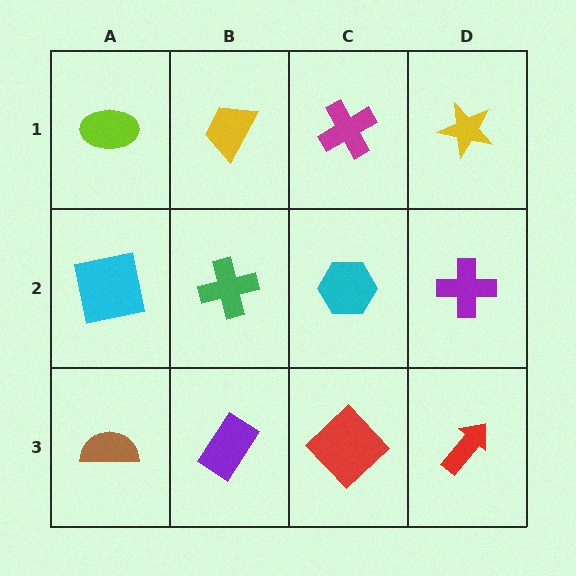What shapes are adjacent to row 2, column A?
A lime ellipse (row 1, column A), a brown semicircle (row 3, column A), a green cross (row 2, column B).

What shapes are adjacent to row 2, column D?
A yellow star (row 1, column D), a red arrow (row 3, column D), a cyan hexagon (row 2, column C).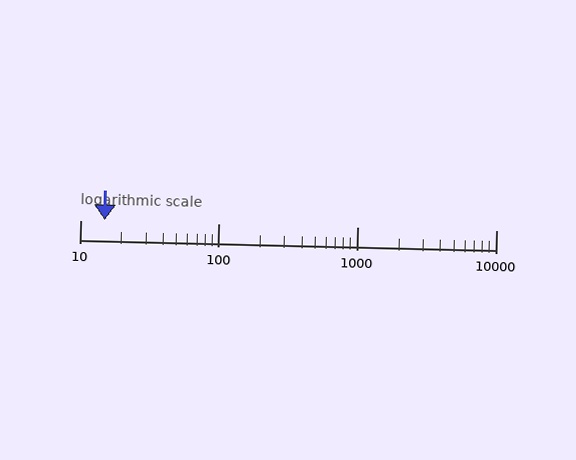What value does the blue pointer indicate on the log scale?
The pointer indicates approximately 15.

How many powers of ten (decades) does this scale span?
The scale spans 3 decades, from 10 to 10000.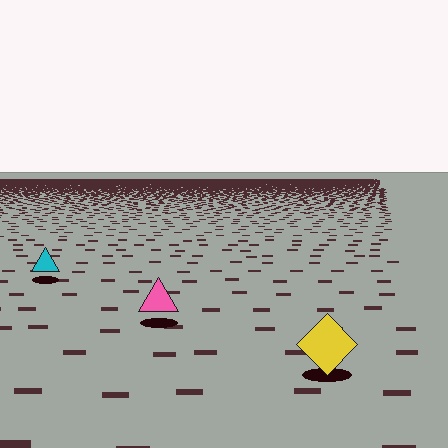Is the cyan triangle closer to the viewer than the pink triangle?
No. The pink triangle is closer — you can tell from the texture gradient: the ground texture is coarser near it.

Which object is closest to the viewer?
The yellow diamond is closest. The texture marks near it are larger and more spread out.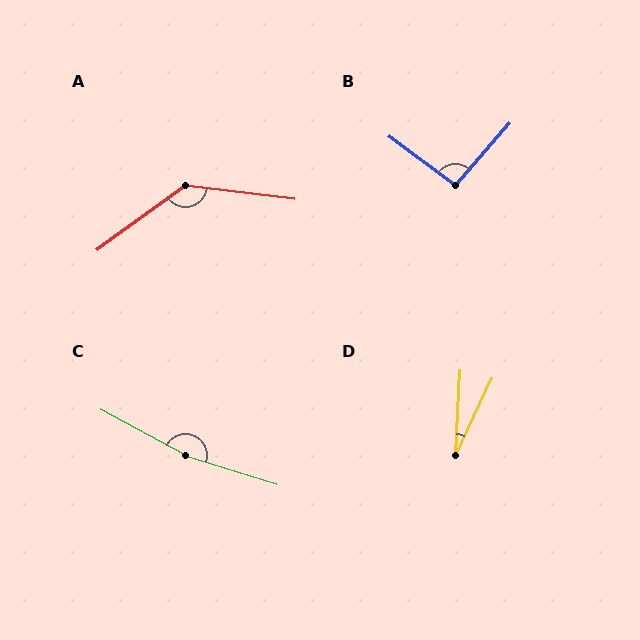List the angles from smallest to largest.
D (22°), B (94°), A (137°), C (169°).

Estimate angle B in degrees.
Approximately 94 degrees.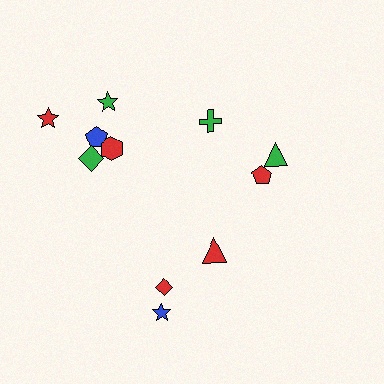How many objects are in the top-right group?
There are 3 objects.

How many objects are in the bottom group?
There are 3 objects.